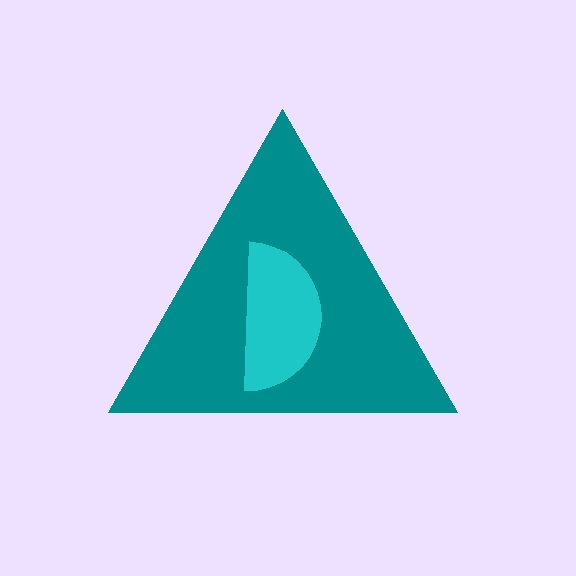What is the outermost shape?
The teal triangle.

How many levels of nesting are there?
2.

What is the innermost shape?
The cyan semicircle.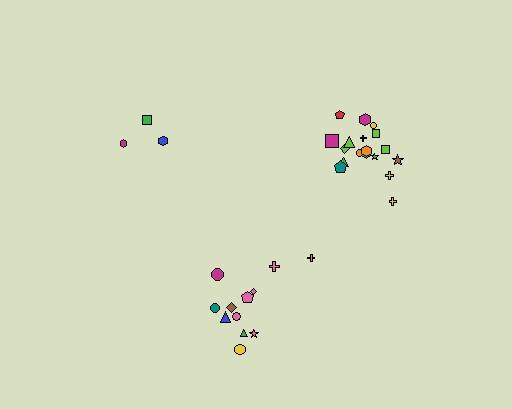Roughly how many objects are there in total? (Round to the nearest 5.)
Roughly 35 objects in total.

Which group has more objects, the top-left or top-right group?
The top-right group.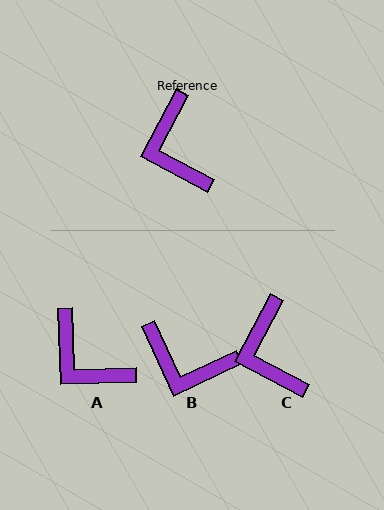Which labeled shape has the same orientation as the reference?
C.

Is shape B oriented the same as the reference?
No, it is off by about 53 degrees.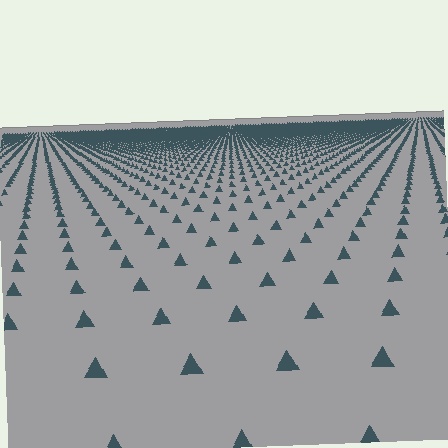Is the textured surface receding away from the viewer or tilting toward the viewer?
The surface is receding away from the viewer. Texture elements get smaller and denser toward the top.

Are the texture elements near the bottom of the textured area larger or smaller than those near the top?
Larger. Near the bottom, elements are closer to the viewer and appear at a bigger on-screen size.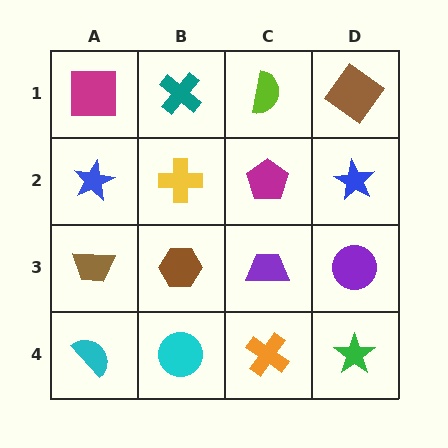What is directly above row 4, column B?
A brown hexagon.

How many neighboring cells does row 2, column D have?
3.